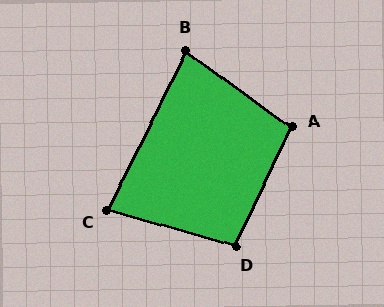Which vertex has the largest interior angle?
A, at approximately 101 degrees.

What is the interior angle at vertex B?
Approximately 81 degrees (acute).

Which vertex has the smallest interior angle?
C, at approximately 79 degrees.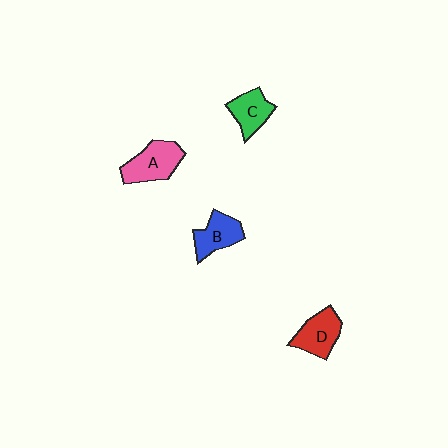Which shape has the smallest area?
Shape C (green).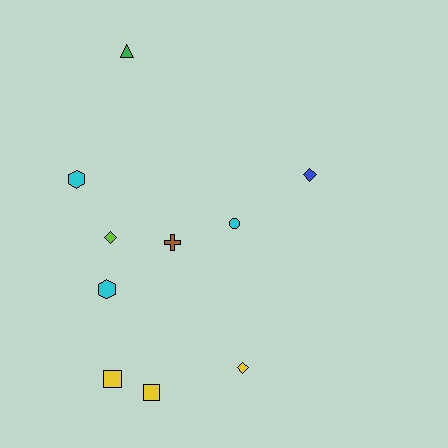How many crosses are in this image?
There is 1 cross.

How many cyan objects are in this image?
There are 3 cyan objects.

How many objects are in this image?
There are 10 objects.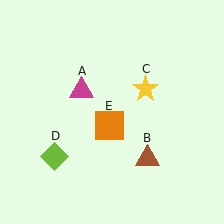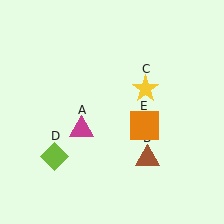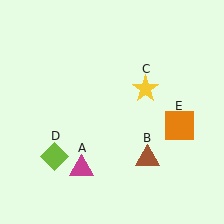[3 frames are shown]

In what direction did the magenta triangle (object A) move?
The magenta triangle (object A) moved down.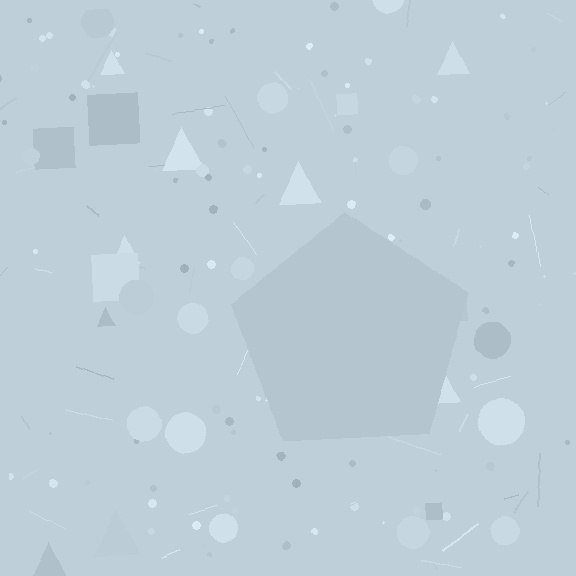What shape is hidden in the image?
A pentagon is hidden in the image.